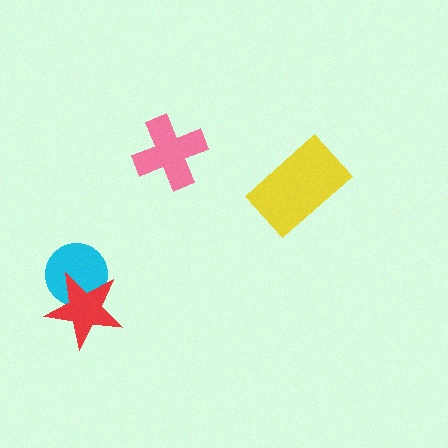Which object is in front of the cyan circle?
The red star is in front of the cyan circle.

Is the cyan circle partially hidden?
Yes, it is partially covered by another shape.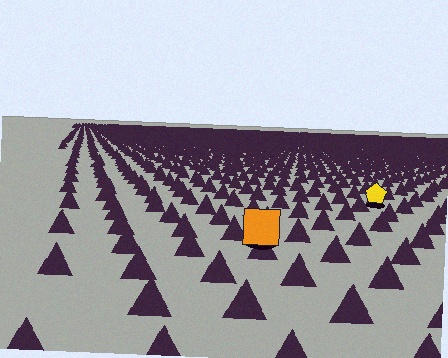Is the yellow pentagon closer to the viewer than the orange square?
No. The orange square is closer — you can tell from the texture gradient: the ground texture is coarser near it.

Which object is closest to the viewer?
The orange square is closest. The texture marks near it are larger and more spread out.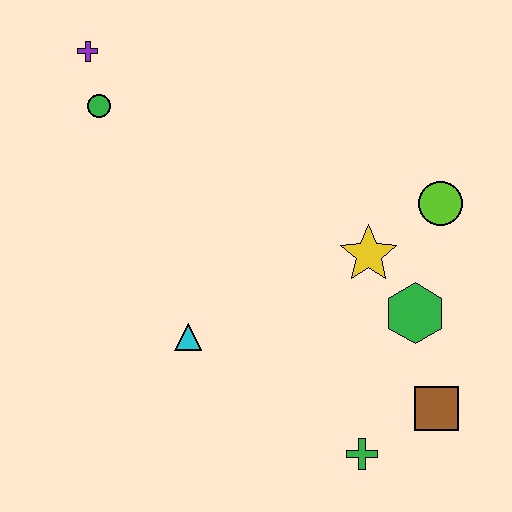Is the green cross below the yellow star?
Yes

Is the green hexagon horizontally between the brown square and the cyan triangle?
Yes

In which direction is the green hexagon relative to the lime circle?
The green hexagon is below the lime circle.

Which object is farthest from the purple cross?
The brown square is farthest from the purple cross.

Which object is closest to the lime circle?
The yellow star is closest to the lime circle.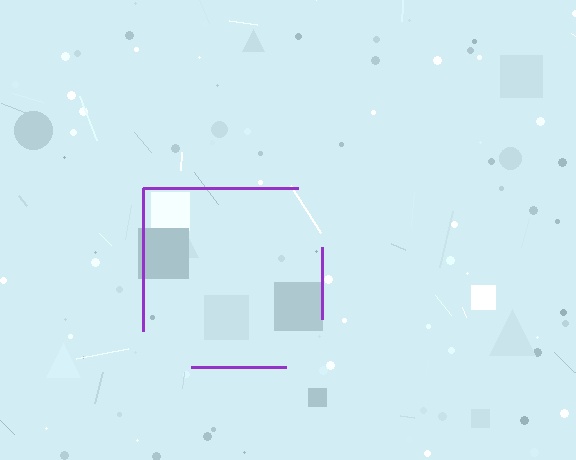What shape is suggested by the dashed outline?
The dashed outline suggests a square.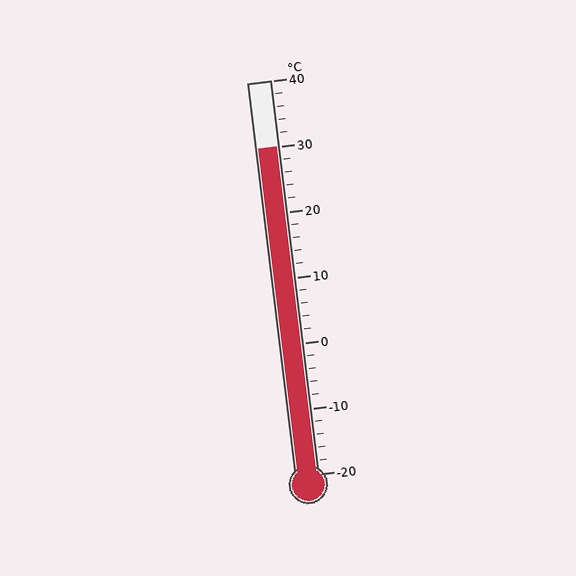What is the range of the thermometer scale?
The thermometer scale ranges from -20°C to 40°C.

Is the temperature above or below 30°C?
The temperature is at 30°C.